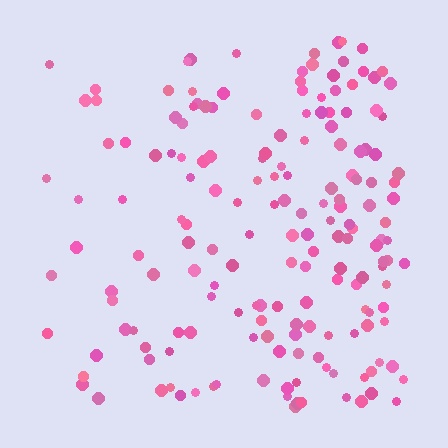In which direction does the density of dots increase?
From left to right, with the right side densest.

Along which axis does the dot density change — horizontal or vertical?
Horizontal.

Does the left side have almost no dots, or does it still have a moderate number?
Still a moderate number, just noticeably fewer than the right.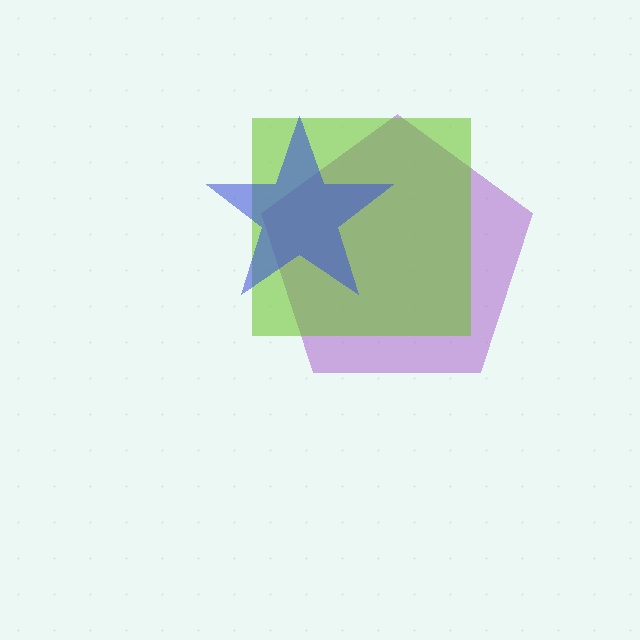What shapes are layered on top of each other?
The layered shapes are: a purple pentagon, a lime square, a blue star.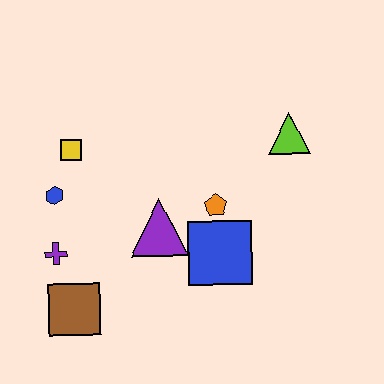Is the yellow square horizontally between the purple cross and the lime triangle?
Yes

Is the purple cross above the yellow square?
No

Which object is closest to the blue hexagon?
The yellow square is closest to the blue hexagon.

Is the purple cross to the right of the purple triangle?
No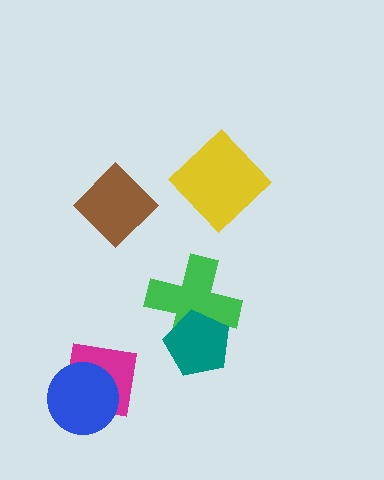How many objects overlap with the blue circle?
1 object overlaps with the blue circle.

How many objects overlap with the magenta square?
1 object overlaps with the magenta square.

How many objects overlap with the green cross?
1 object overlaps with the green cross.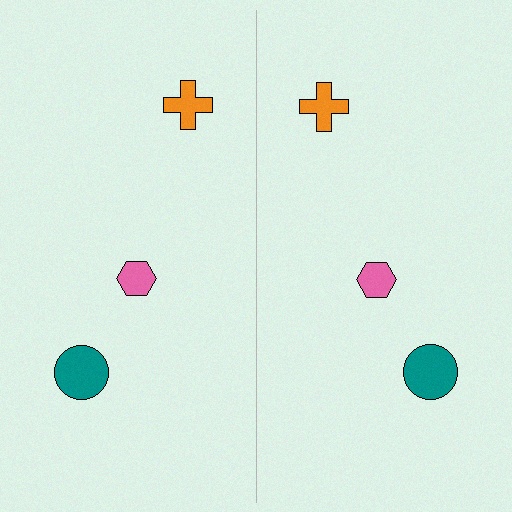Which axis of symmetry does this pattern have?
The pattern has a vertical axis of symmetry running through the center of the image.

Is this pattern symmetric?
Yes, this pattern has bilateral (reflection) symmetry.